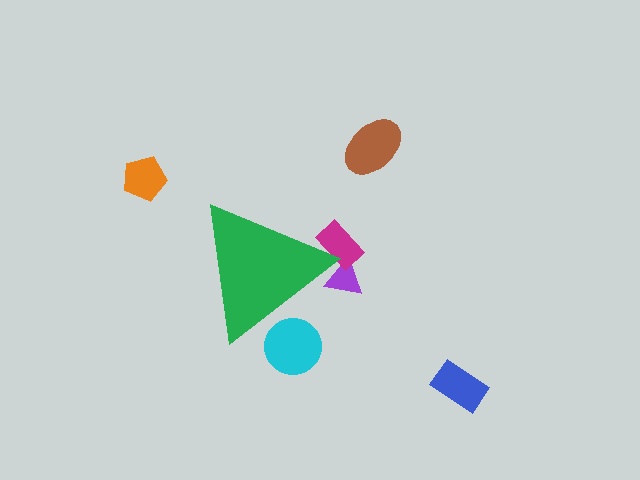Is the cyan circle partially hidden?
Yes, the cyan circle is partially hidden behind the green triangle.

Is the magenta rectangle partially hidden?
Yes, the magenta rectangle is partially hidden behind the green triangle.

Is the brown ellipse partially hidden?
No, the brown ellipse is fully visible.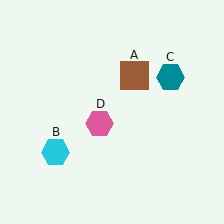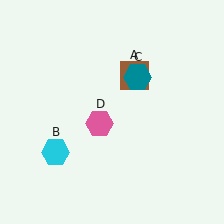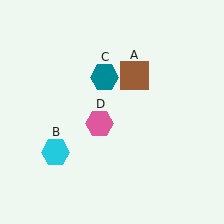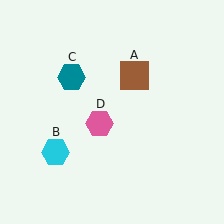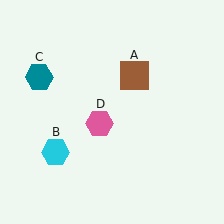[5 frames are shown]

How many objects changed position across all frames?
1 object changed position: teal hexagon (object C).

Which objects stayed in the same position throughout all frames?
Brown square (object A) and cyan hexagon (object B) and pink hexagon (object D) remained stationary.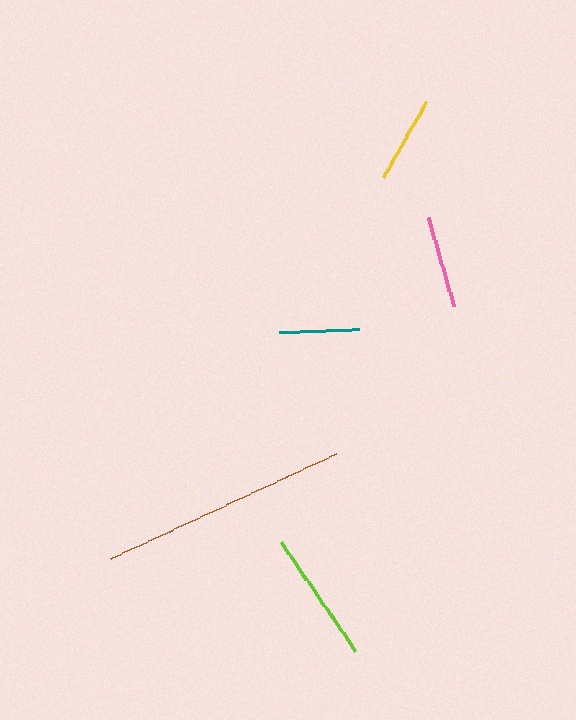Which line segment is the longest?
The brown line is the longest at approximately 248 pixels.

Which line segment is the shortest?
The teal line is the shortest at approximately 79 pixels.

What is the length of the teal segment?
The teal segment is approximately 79 pixels long.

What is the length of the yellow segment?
The yellow segment is approximately 87 pixels long.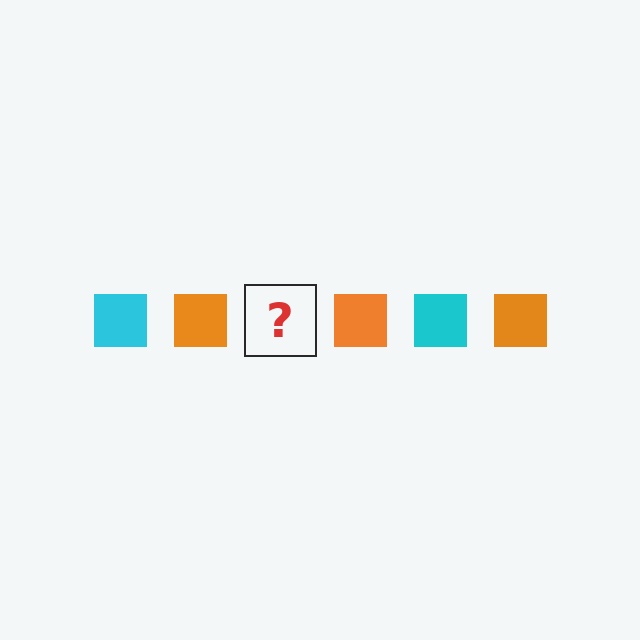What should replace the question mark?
The question mark should be replaced with a cyan square.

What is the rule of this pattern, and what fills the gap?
The rule is that the pattern cycles through cyan, orange squares. The gap should be filled with a cyan square.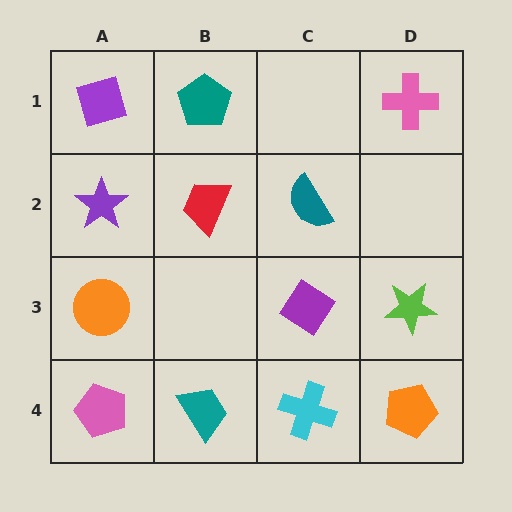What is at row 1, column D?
A pink cross.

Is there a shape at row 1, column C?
No, that cell is empty.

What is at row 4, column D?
An orange pentagon.